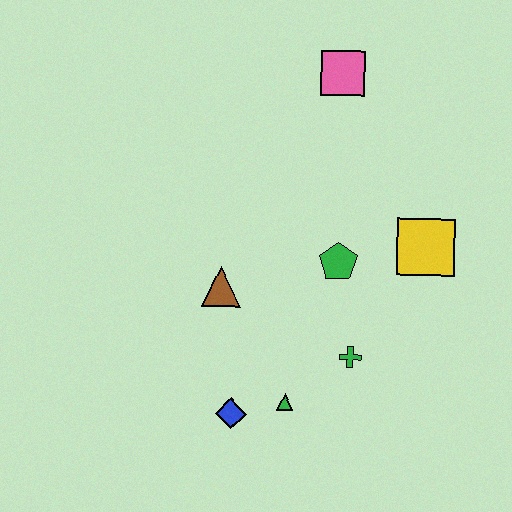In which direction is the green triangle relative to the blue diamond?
The green triangle is to the right of the blue diamond.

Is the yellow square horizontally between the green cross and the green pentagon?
No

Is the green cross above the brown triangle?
No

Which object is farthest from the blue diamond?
The pink square is farthest from the blue diamond.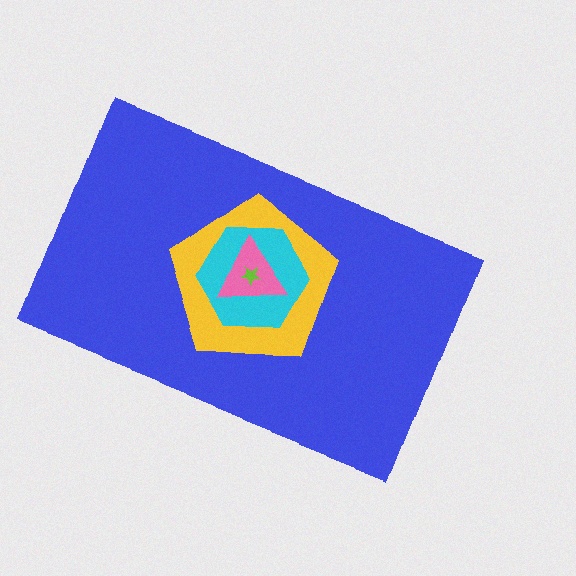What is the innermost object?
The lime star.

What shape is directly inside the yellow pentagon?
The cyan hexagon.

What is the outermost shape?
The blue rectangle.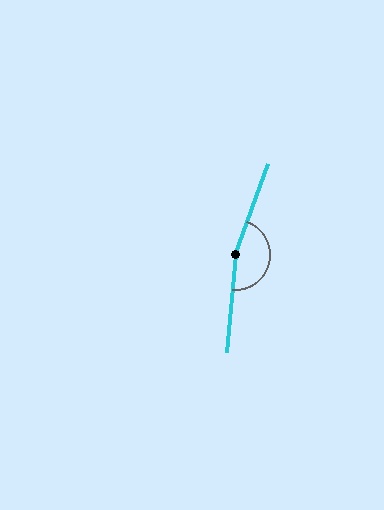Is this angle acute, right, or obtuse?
It is obtuse.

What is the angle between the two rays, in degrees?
Approximately 165 degrees.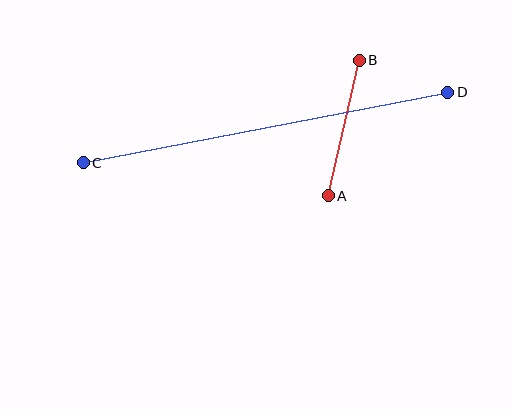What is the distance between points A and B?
The distance is approximately 139 pixels.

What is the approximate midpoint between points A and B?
The midpoint is at approximately (344, 128) pixels.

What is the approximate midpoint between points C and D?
The midpoint is at approximately (265, 128) pixels.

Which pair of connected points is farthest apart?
Points C and D are farthest apart.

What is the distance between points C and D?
The distance is approximately 371 pixels.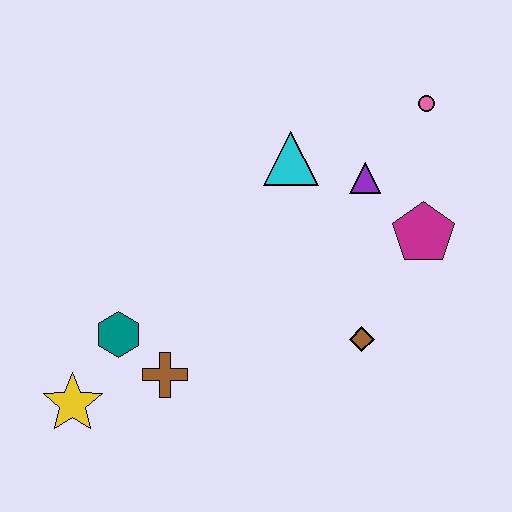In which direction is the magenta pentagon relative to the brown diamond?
The magenta pentagon is above the brown diamond.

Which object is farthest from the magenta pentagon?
The yellow star is farthest from the magenta pentagon.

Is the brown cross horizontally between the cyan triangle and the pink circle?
No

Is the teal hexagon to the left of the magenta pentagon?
Yes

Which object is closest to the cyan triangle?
The purple triangle is closest to the cyan triangle.